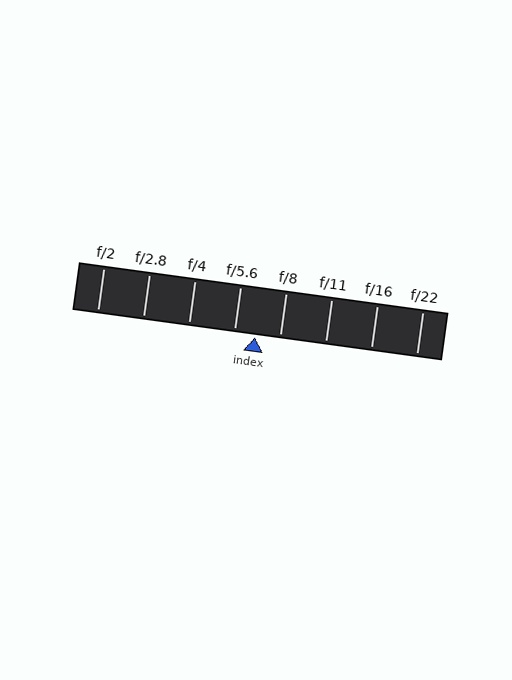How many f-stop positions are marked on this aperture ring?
There are 8 f-stop positions marked.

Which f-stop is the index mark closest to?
The index mark is closest to f/5.6.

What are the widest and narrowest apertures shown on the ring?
The widest aperture shown is f/2 and the narrowest is f/22.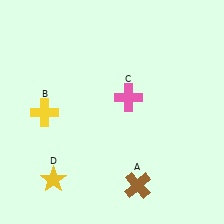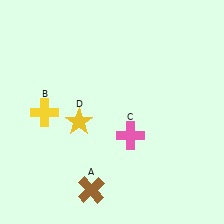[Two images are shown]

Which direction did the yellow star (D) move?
The yellow star (D) moved up.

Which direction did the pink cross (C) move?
The pink cross (C) moved down.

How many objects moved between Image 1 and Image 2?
3 objects moved between the two images.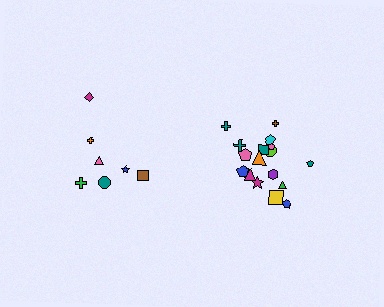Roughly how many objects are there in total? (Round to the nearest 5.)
Roughly 25 objects in total.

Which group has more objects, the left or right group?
The right group.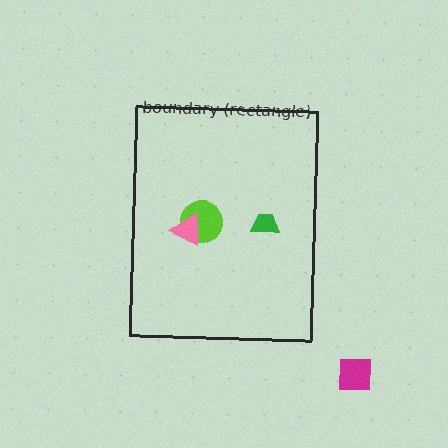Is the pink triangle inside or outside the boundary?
Inside.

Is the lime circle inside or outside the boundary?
Inside.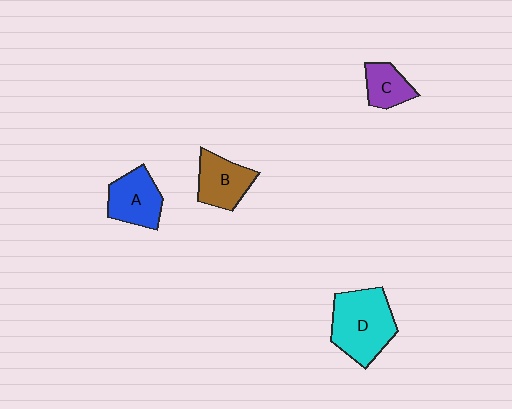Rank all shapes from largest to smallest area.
From largest to smallest: D (cyan), A (blue), B (brown), C (purple).